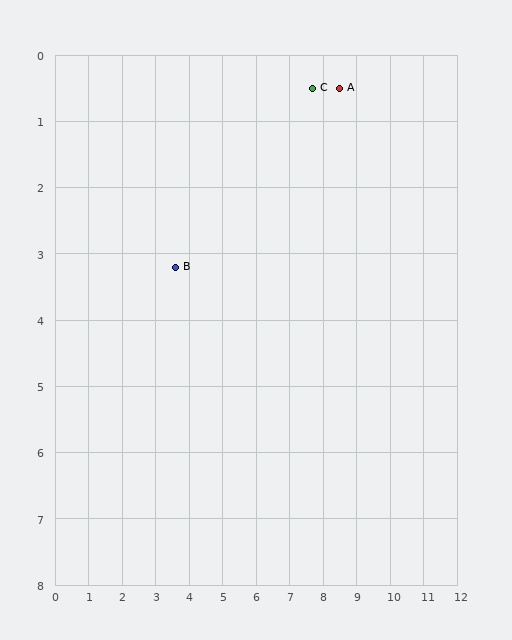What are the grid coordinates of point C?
Point C is at approximately (7.7, 0.5).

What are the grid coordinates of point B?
Point B is at approximately (3.6, 3.2).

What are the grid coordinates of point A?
Point A is at approximately (8.5, 0.5).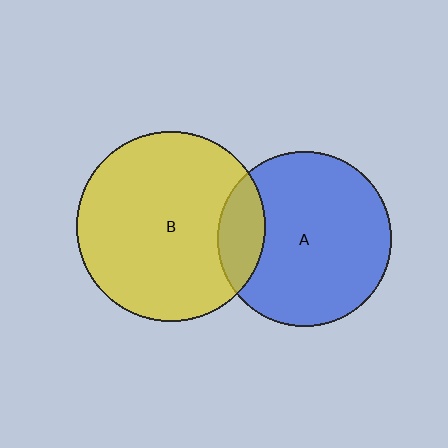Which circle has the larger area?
Circle B (yellow).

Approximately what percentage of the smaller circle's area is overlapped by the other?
Approximately 15%.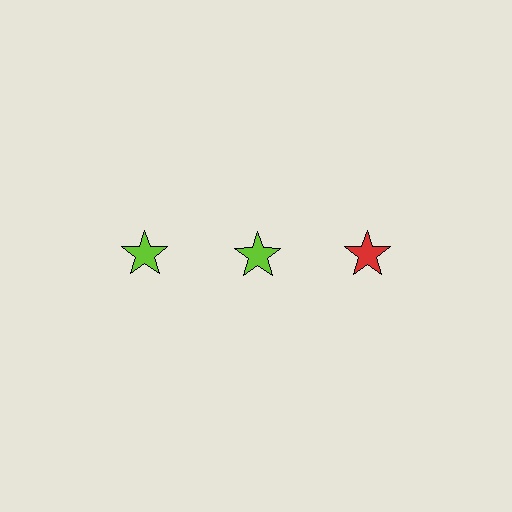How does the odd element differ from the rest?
It has a different color: red instead of lime.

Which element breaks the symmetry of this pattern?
The red star in the top row, center column breaks the symmetry. All other shapes are lime stars.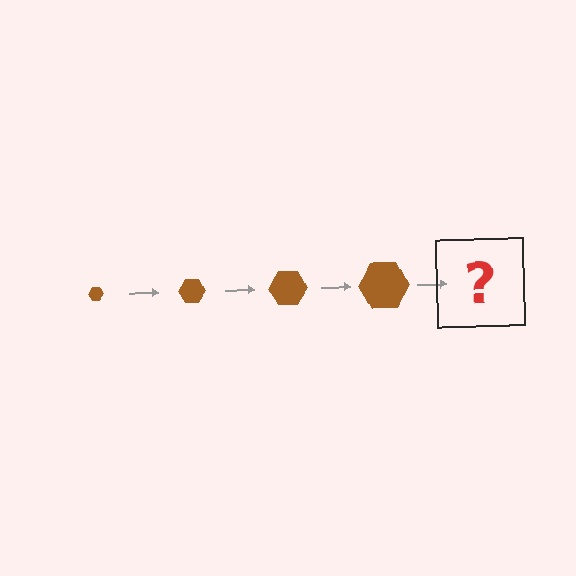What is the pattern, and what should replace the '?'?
The pattern is that the hexagon gets progressively larger each step. The '?' should be a brown hexagon, larger than the previous one.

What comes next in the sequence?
The next element should be a brown hexagon, larger than the previous one.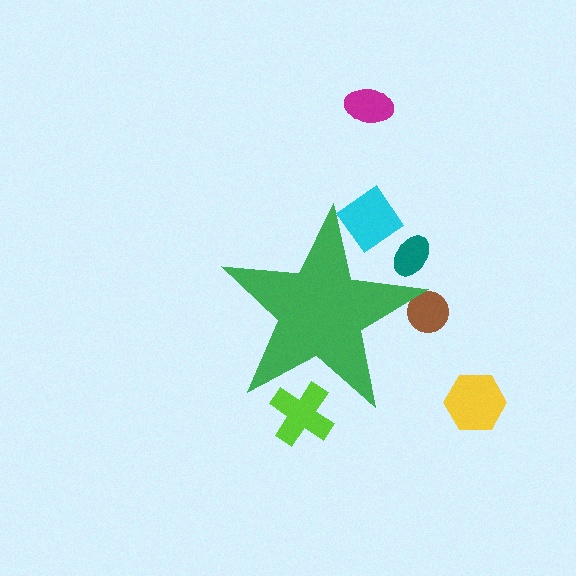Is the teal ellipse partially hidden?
Yes, the teal ellipse is partially hidden behind the green star.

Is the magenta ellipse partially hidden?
No, the magenta ellipse is fully visible.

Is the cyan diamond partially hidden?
Yes, the cyan diamond is partially hidden behind the green star.